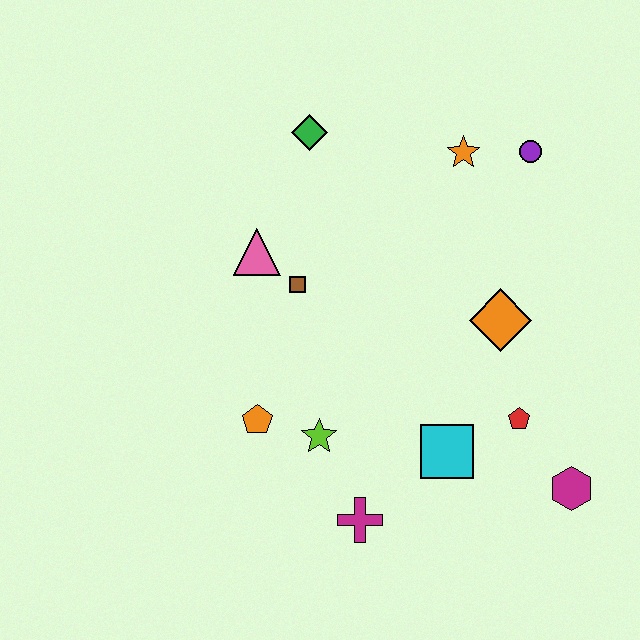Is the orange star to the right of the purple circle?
No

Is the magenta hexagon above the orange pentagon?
No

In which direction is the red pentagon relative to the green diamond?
The red pentagon is below the green diamond.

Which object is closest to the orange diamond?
The red pentagon is closest to the orange diamond.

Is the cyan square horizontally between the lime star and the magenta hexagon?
Yes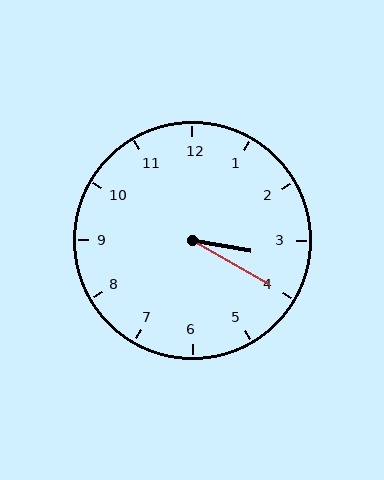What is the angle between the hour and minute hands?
Approximately 20 degrees.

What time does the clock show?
3:20.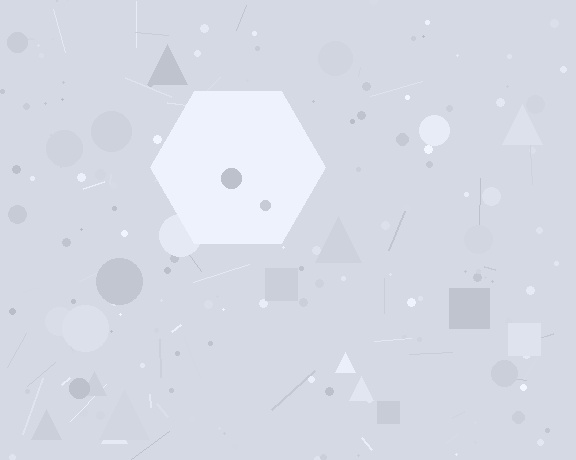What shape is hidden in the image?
A hexagon is hidden in the image.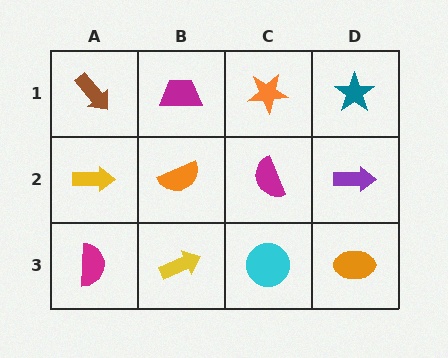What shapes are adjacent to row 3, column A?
A yellow arrow (row 2, column A), a yellow arrow (row 3, column B).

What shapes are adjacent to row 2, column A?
A brown arrow (row 1, column A), a magenta semicircle (row 3, column A), an orange semicircle (row 2, column B).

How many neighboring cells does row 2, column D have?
3.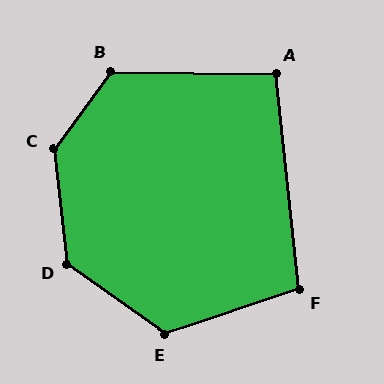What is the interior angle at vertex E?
Approximately 126 degrees (obtuse).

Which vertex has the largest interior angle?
C, at approximately 137 degrees.